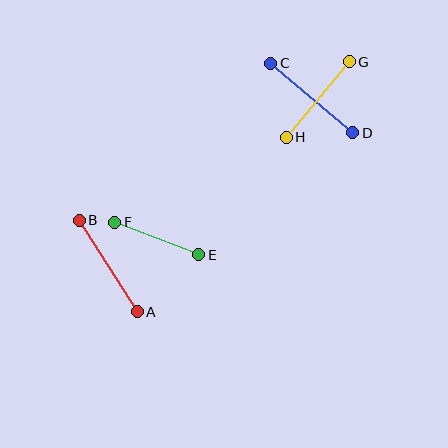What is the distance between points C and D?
The distance is approximately 107 pixels.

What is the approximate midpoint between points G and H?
The midpoint is at approximately (318, 100) pixels.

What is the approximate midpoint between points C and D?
The midpoint is at approximately (312, 98) pixels.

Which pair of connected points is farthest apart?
Points A and B are farthest apart.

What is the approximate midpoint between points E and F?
The midpoint is at approximately (157, 239) pixels.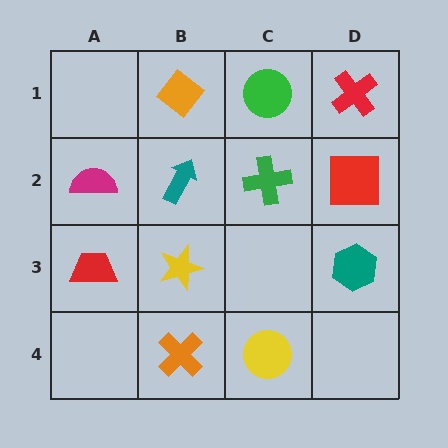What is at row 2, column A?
A magenta semicircle.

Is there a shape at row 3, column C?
No, that cell is empty.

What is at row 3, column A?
A red trapezoid.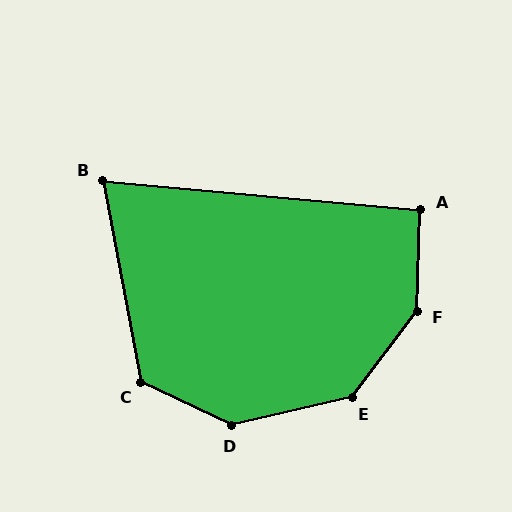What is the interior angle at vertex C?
Approximately 126 degrees (obtuse).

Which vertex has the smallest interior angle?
B, at approximately 74 degrees.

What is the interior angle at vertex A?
Approximately 94 degrees (approximately right).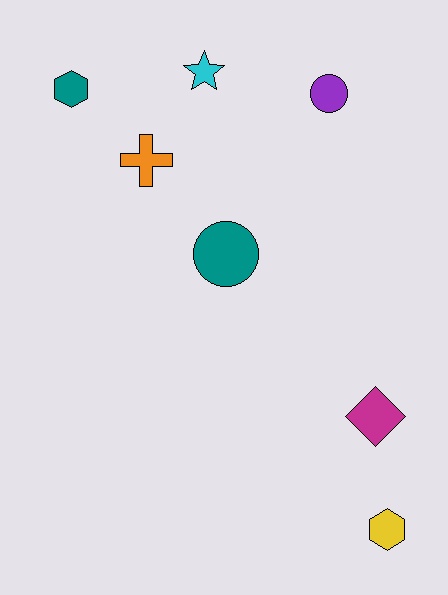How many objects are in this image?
There are 7 objects.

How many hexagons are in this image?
There are 2 hexagons.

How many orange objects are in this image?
There is 1 orange object.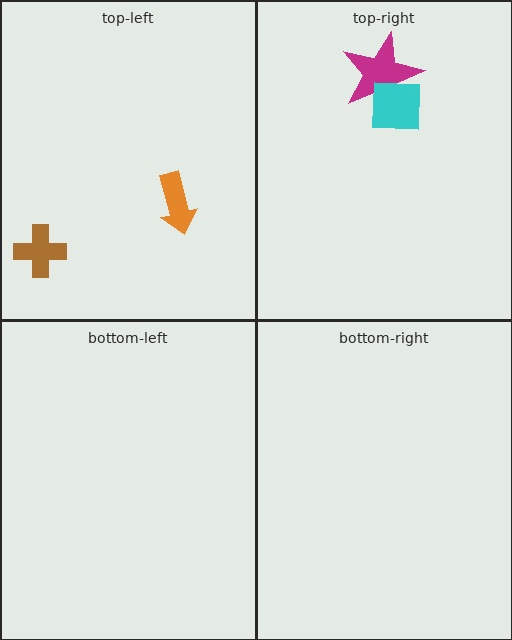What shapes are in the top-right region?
The magenta star, the cyan square.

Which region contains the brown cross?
The top-left region.